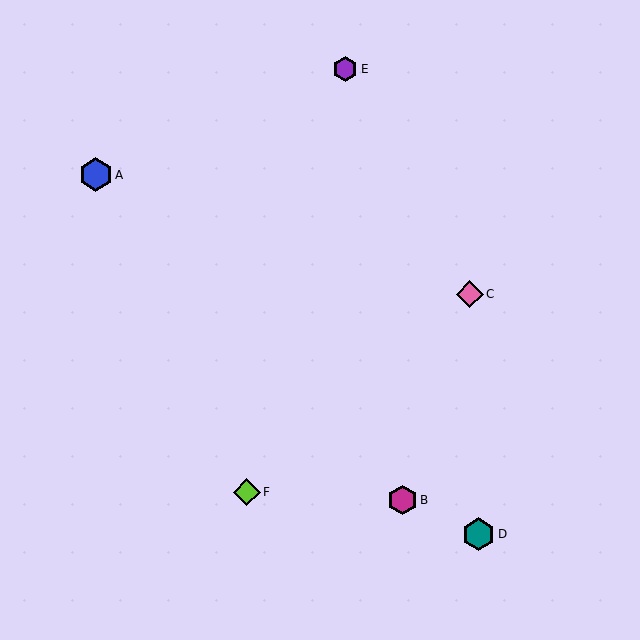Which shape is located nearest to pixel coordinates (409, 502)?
The magenta hexagon (labeled B) at (402, 500) is nearest to that location.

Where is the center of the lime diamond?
The center of the lime diamond is at (247, 492).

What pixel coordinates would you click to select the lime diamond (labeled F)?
Click at (247, 492) to select the lime diamond F.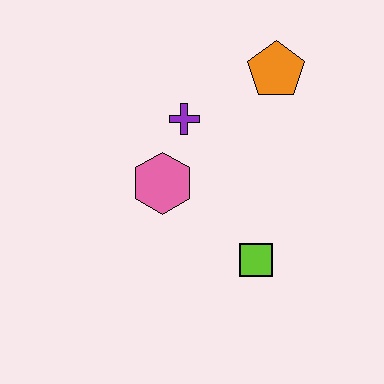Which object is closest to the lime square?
The pink hexagon is closest to the lime square.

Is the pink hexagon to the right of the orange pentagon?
No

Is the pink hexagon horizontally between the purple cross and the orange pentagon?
No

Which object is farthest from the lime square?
The orange pentagon is farthest from the lime square.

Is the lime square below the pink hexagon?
Yes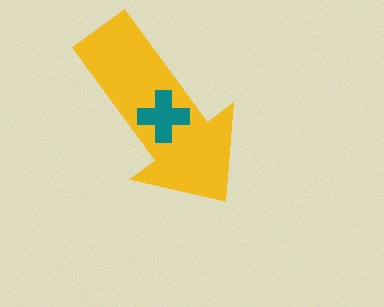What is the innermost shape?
The teal cross.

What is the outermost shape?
The yellow arrow.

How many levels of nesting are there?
2.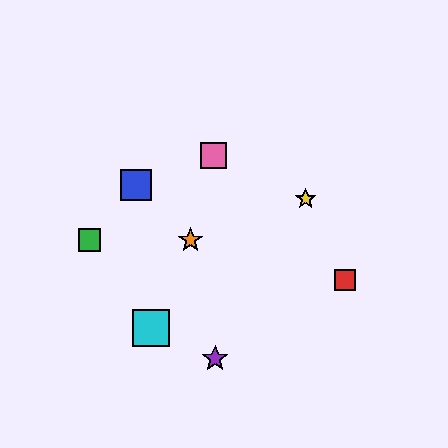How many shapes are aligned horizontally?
2 shapes (the green square, the orange star) are aligned horizontally.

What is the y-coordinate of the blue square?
The blue square is at y≈185.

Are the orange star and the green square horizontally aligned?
Yes, both are at y≈240.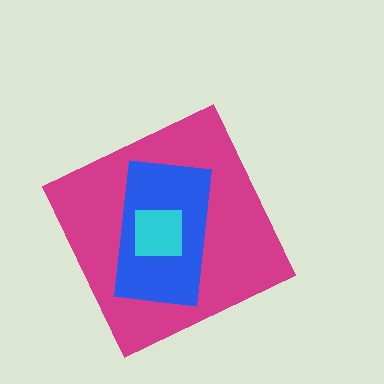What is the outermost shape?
The magenta diamond.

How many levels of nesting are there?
3.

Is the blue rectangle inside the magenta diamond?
Yes.